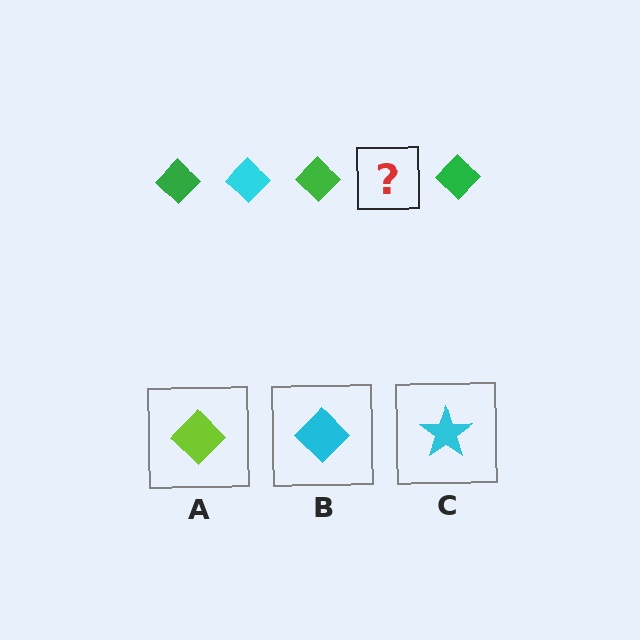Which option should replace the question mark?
Option B.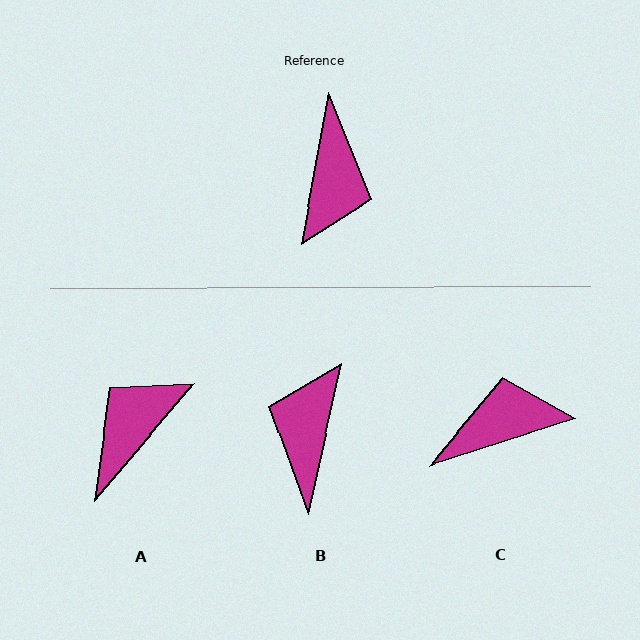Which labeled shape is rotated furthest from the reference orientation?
B, about 178 degrees away.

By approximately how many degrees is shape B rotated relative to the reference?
Approximately 178 degrees counter-clockwise.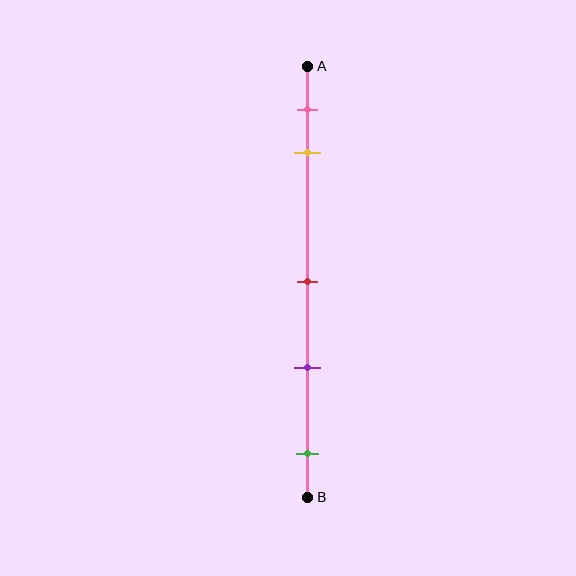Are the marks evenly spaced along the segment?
No, the marks are not evenly spaced.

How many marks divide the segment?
There are 5 marks dividing the segment.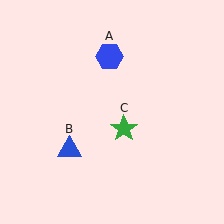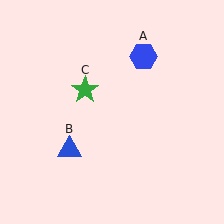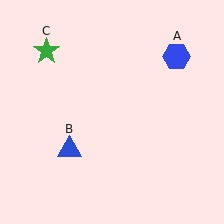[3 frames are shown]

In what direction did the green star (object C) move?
The green star (object C) moved up and to the left.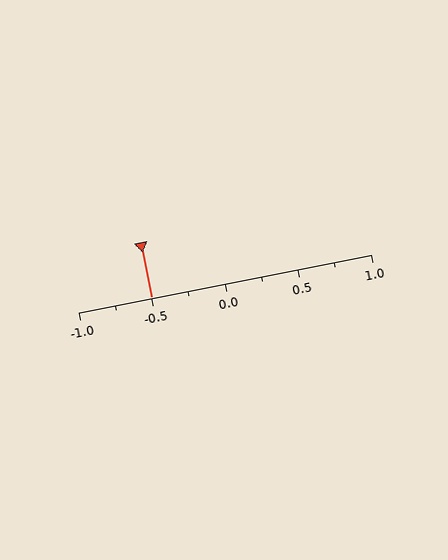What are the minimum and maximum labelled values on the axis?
The axis runs from -1.0 to 1.0.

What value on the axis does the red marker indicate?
The marker indicates approximately -0.5.